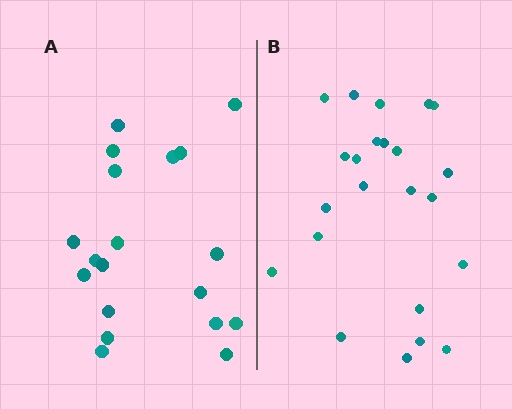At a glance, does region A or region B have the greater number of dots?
Region B (the right region) has more dots.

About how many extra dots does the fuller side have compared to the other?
Region B has about 4 more dots than region A.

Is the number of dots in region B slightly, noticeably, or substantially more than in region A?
Region B has only slightly more — the two regions are fairly close. The ratio is roughly 1.2 to 1.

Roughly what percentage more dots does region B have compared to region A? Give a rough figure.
About 20% more.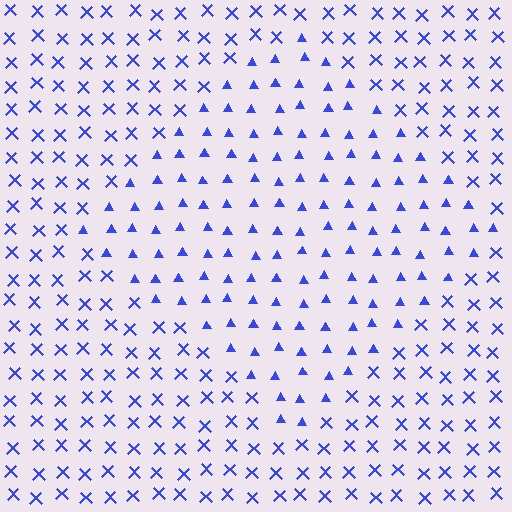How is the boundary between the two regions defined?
The boundary is defined by a change in element shape: triangles inside vs. X marks outside. All elements share the same color and spacing.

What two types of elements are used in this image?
The image uses triangles inside the diamond region and X marks outside it.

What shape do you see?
I see a diamond.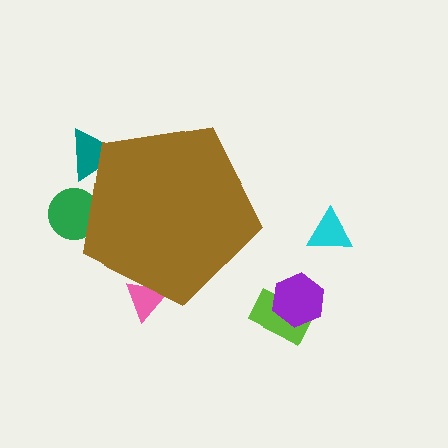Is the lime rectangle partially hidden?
No, the lime rectangle is fully visible.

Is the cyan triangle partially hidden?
No, the cyan triangle is fully visible.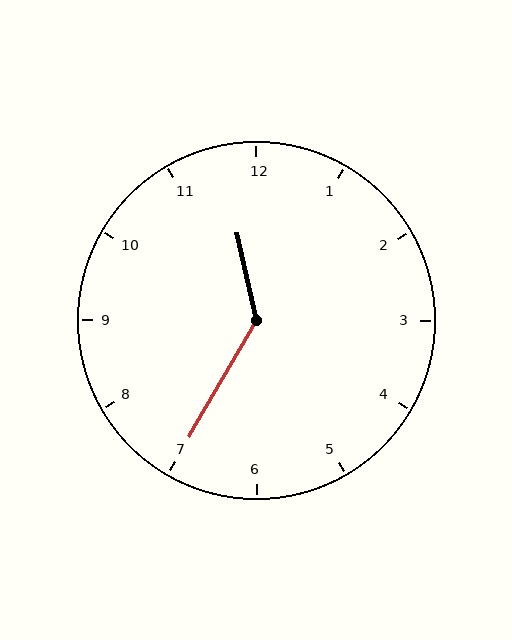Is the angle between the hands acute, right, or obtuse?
It is obtuse.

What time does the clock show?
11:35.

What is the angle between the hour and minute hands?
Approximately 138 degrees.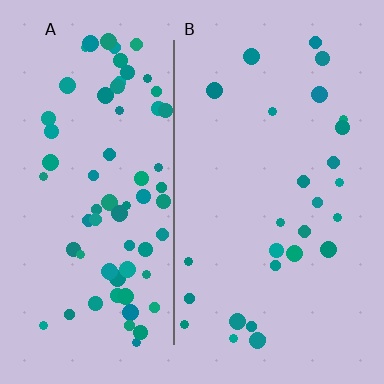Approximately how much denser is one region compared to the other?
Approximately 2.4× — region A over region B.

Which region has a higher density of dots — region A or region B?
A (the left).